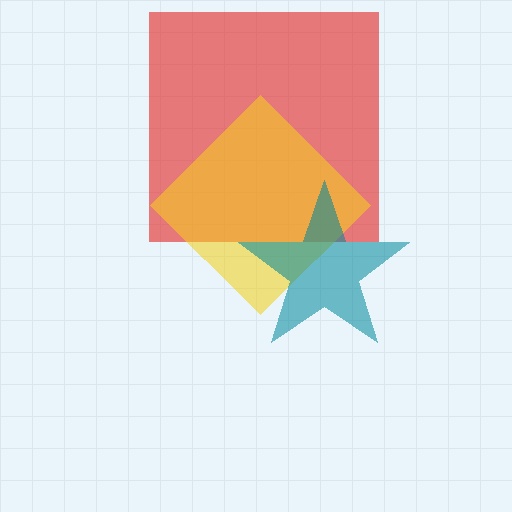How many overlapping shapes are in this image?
There are 3 overlapping shapes in the image.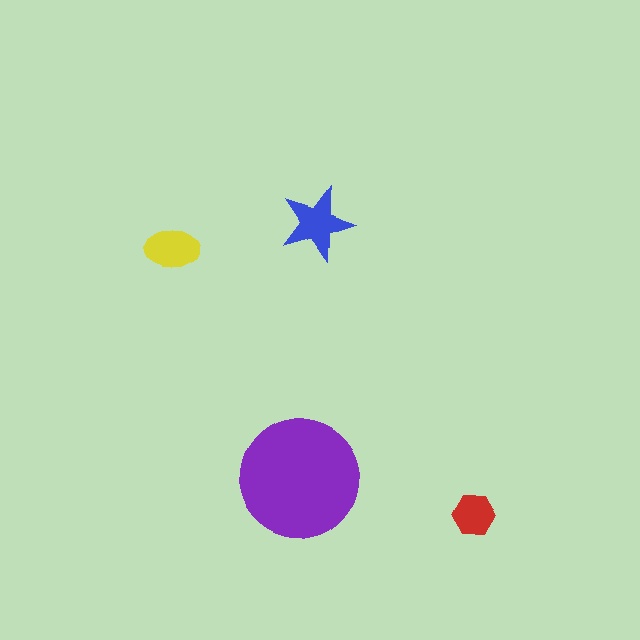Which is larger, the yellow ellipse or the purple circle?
The purple circle.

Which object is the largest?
The purple circle.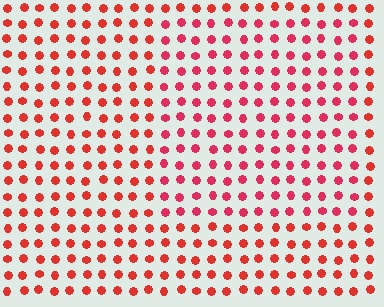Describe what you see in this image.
The image is filled with small red elements in a uniform arrangement. A rectangle-shaped region is visible where the elements are tinted to a slightly different hue, forming a subtle color boundary.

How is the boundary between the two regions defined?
The boundary is defined purely by a slight shift in hue (about 18 degrees). Spacing, size, and orientation are identical on both sides.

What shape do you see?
I see a rectangle.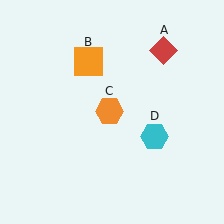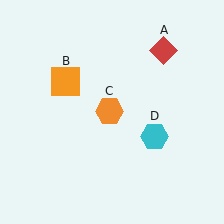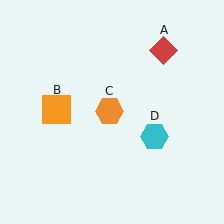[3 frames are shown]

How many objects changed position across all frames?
1 object changed position: orange square (object B).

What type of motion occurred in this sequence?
The orange square (object B) rotated counterclockwise around the center of the scene.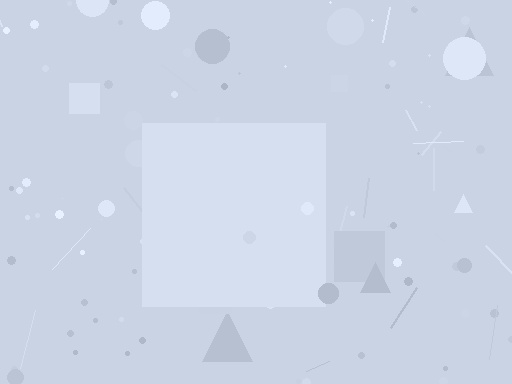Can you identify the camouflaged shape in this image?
The camouflaged shape is a square.